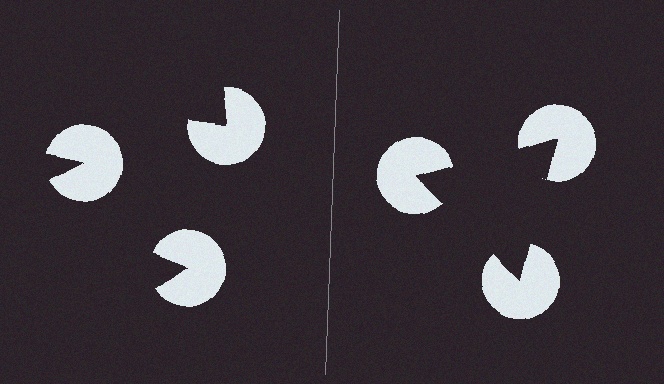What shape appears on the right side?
An illusory triangle.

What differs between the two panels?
The pac-man discs are positioned identically on both sides; only the wedge orientations differ. On the right they align to a triangle; on the left they are misaligned.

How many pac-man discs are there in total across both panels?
6 — 3 on each side.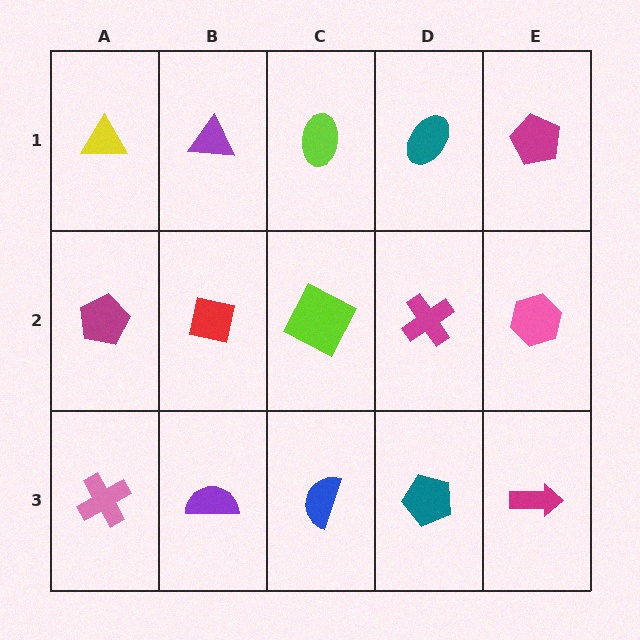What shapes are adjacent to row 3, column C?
A lime square (row 2, column C), a purple semicircle (row 3, column B), a teal pentagon (row 3, column D).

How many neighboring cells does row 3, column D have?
3.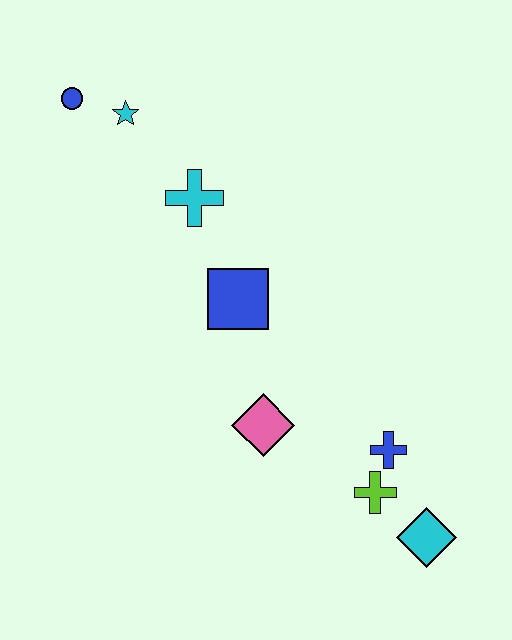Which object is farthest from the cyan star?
The cyan diamond is farthest from the cyan star.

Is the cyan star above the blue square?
Yes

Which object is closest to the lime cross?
The blue cross is closest to the lime cross.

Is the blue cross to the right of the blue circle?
Yes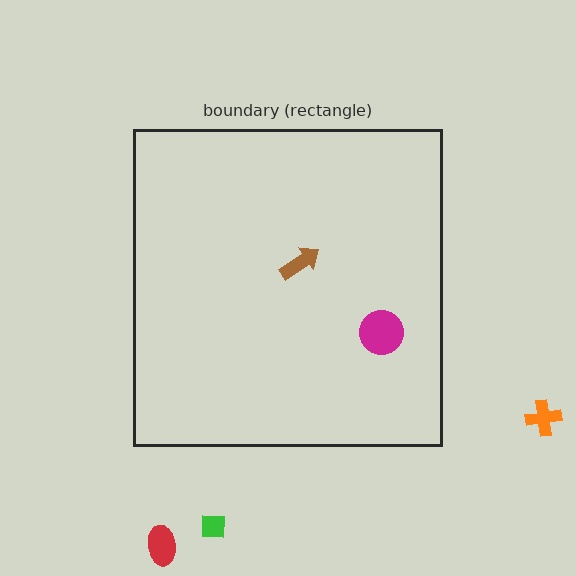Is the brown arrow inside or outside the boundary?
Inside.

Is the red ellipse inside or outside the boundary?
Outside.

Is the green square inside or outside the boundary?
Outside.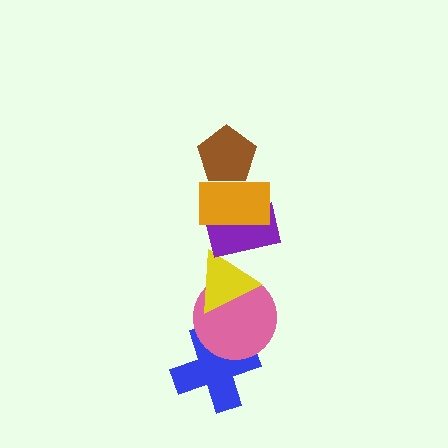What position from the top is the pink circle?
The pink circle is 5th from the top.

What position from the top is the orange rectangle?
The orange rectangle is 2nd from the top.